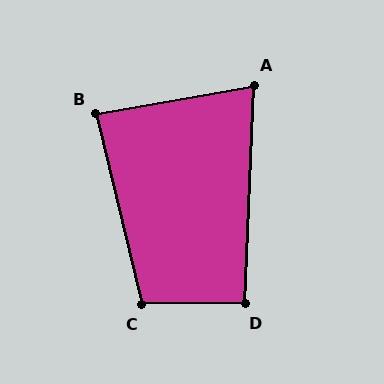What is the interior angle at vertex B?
Approximately 87 degrees (approximately right).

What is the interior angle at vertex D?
Approximately 93 degrees (approximately right).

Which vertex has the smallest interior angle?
A, at approximately 77 degrees.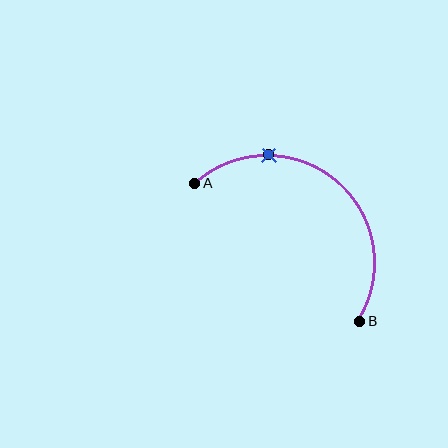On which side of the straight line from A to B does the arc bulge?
The arc bulges above and to the right of the straight line connecting A and B.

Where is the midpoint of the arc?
The arc midpoint is the point on the curve farthest from the straight line joining A and B. It sits above and to the right of that line.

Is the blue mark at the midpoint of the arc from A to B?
No. The blue mark lies on the arc but is closer to endpoint A. The arc midpoint would be at the point on the curve equidistant along the arc from both A and B.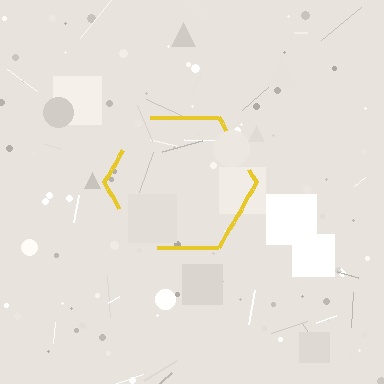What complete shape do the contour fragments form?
The contour fragments form a hexagon.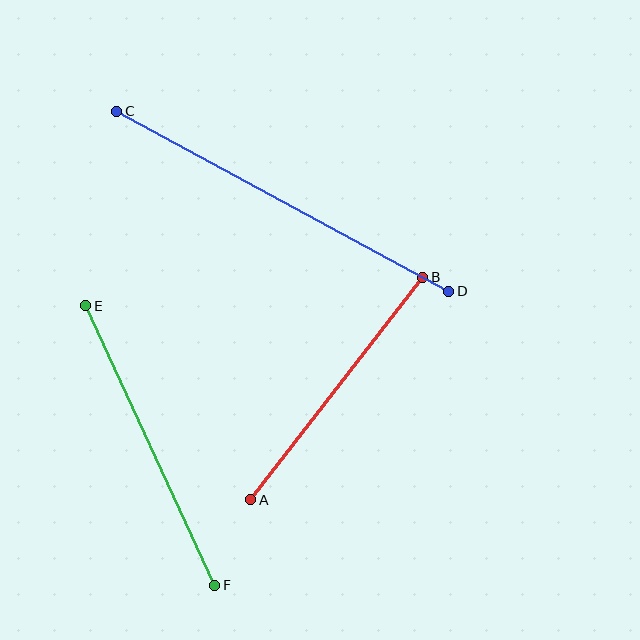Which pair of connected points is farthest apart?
Points C and D are farthest apart.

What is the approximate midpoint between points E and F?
The midpoint is at approximately (150, 446) pixels.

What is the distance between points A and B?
The distance is approximately 281 pixels.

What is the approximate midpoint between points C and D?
The midpoint is at approximately (283, 201) pixels.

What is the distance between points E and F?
The distance is approximately 308 pixels.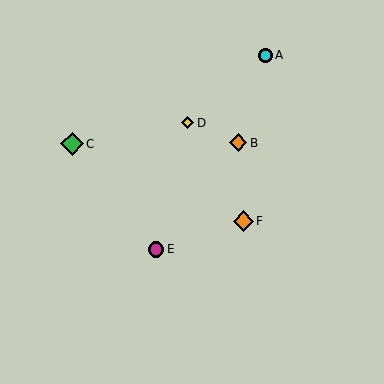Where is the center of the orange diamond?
The center of the orange diamond is at (238, 143).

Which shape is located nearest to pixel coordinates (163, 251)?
The magenta circle (labeled E) at (156, 249) is nearest to that location.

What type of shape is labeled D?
Shape D is a yellow diamond.